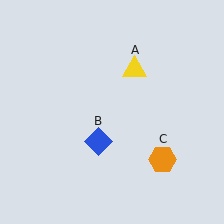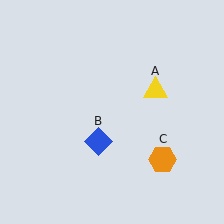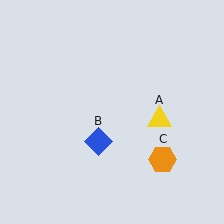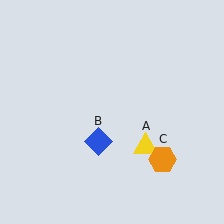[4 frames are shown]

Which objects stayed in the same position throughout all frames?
Blue diamond (object B) and orange hexagon (object C) remained stationary.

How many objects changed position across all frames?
1 object changed position: yellow triangle (object A).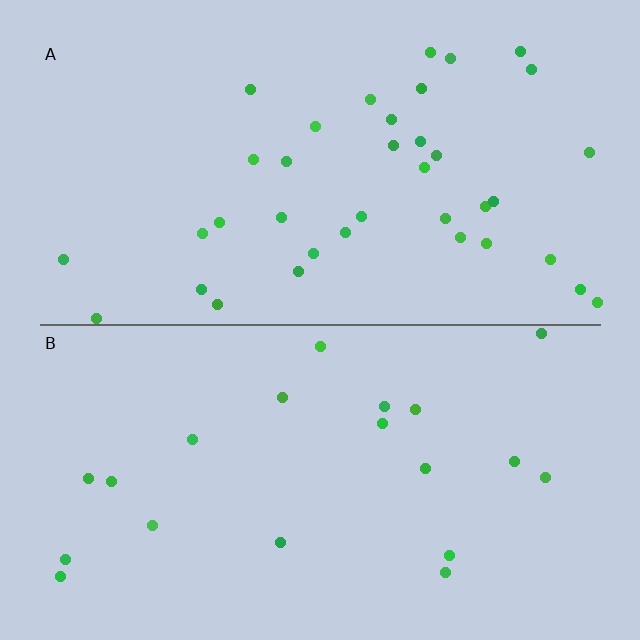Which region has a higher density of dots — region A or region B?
A (the top).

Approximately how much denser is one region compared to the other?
Approximately 1.9× — region A over region B.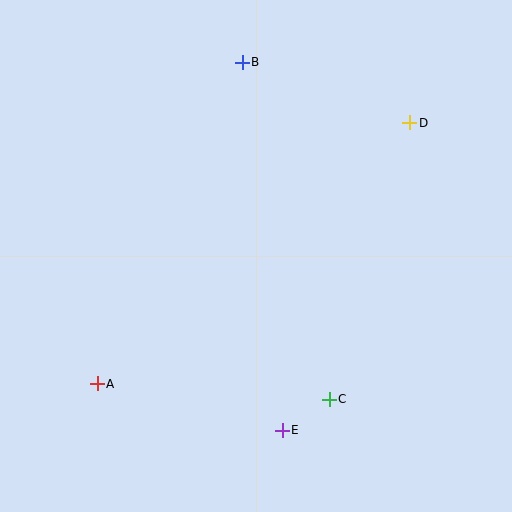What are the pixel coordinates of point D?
Point D is at (410, 123).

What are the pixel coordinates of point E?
Point E is at (282, 430).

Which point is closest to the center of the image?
Point C at (329, 399) is closest to the center.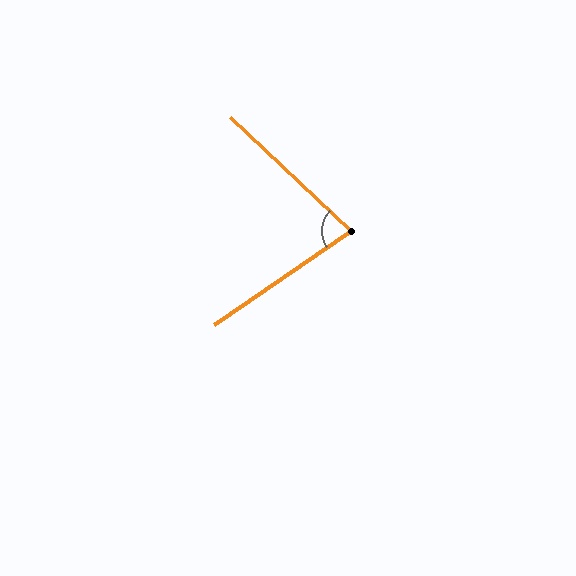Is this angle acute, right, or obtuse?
It is acute.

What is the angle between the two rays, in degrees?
Approximately 78 degrees.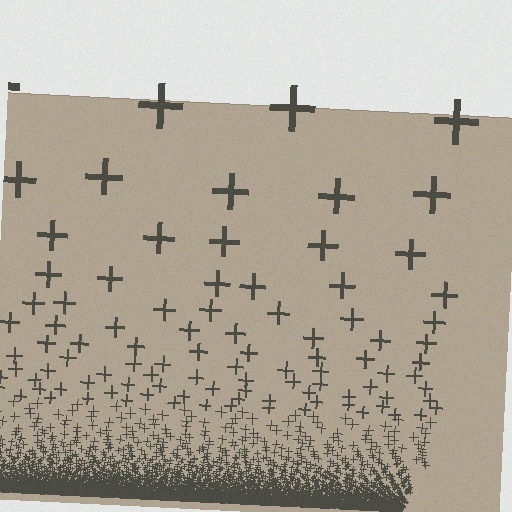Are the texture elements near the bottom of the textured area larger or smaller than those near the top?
Smaller. The gradient is inverted — elements near the bottom are smaller and denser.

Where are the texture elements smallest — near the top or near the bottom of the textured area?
Near the bottom.